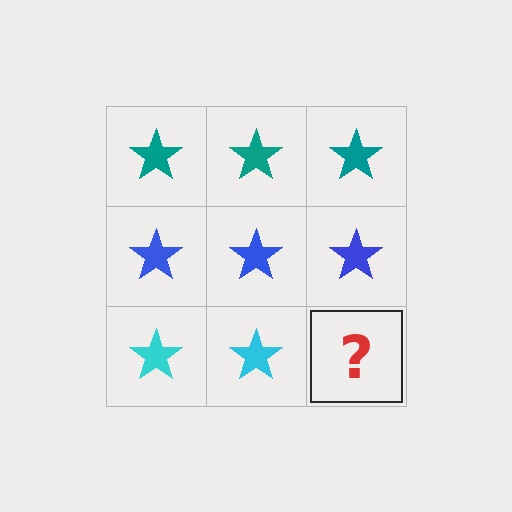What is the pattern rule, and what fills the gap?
The rule is that each row has a consistent color. The gap should be filled with a cyan star.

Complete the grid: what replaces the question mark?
The question mark should be replaced with a cyan star.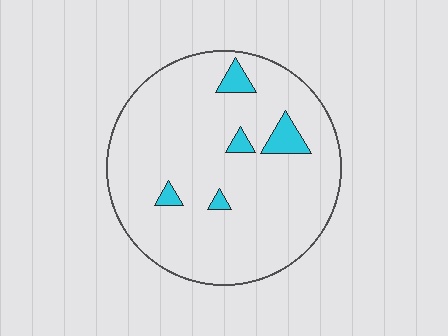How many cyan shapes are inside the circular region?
5.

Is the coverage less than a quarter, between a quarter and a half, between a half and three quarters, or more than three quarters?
Less than a quarter.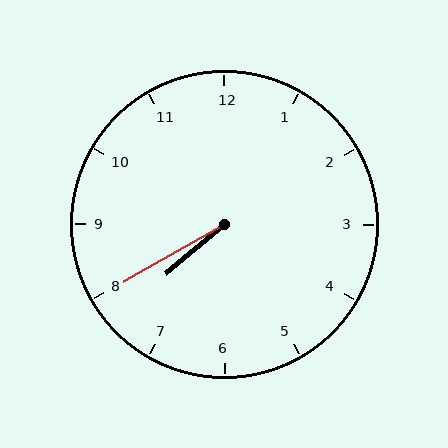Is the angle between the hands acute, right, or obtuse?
It is acute.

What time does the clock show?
7:40.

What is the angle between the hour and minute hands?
Approximately 10 degrees.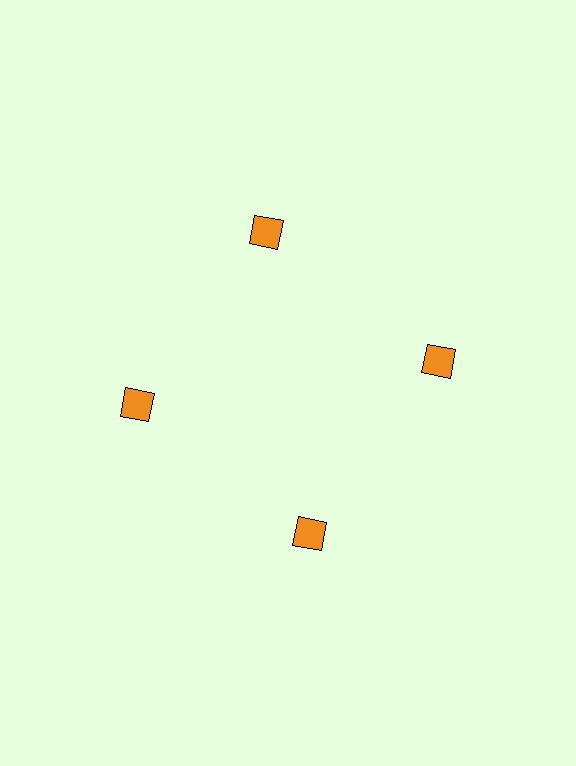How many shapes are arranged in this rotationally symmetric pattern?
There are 4 shapes, arranged in 4 groups of 1.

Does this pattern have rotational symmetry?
Yes, this pattern has 4-fold rotational symmetry. It looks the same after rotating 90 degrees around the center.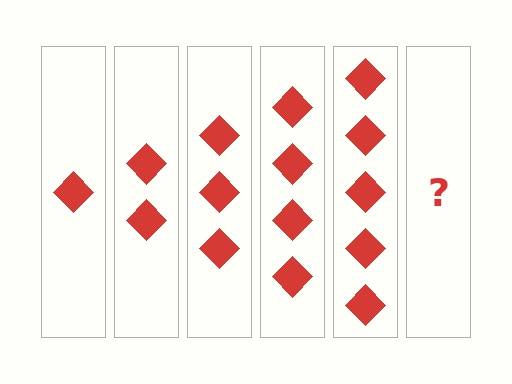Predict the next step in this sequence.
The next step is 6 diamonds.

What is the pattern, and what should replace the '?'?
The pattern is that each step adds one more diamond. The '?' should be 6 diamonds.